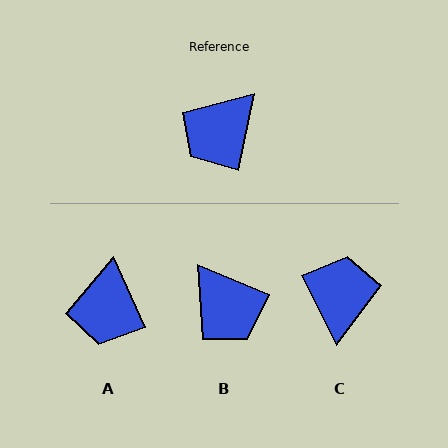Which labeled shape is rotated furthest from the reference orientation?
C, about 141 degrees away.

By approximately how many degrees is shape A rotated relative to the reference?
Approximately 36 degrees counter-clockwise.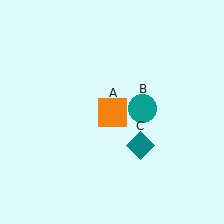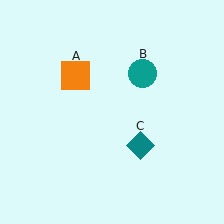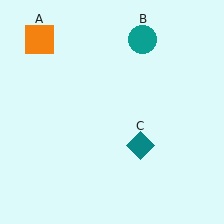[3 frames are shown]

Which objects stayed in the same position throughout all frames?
Teal diamond (object C) remained stationary.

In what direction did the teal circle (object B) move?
The teal circle (object B) moved up.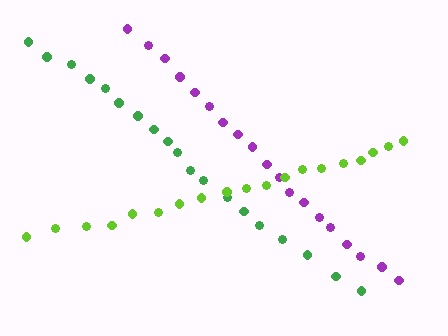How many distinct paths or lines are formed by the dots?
There are 3 distinct paths.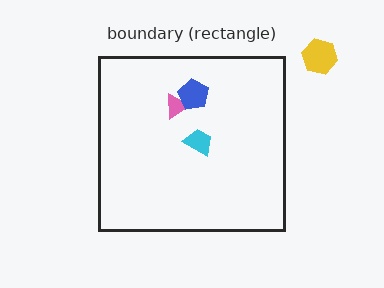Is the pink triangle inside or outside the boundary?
Inside.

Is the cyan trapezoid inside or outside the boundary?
Inside.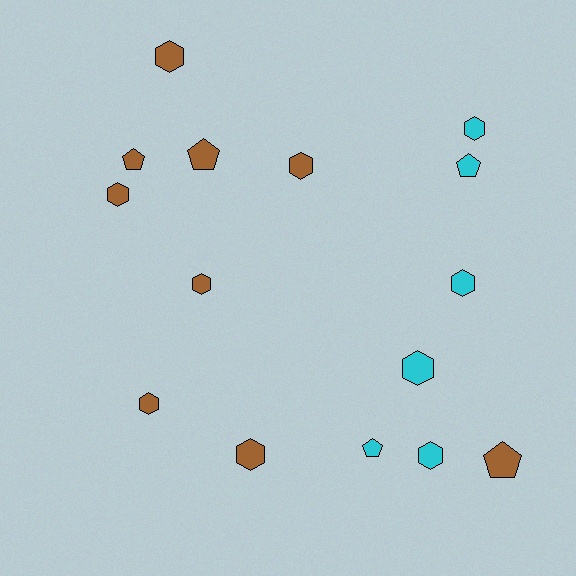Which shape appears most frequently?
Hexagon, with 10 objects.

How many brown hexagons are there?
There are 6 brown hexagons.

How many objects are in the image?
There are 15 objects.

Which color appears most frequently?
Brown, with 9 objects.